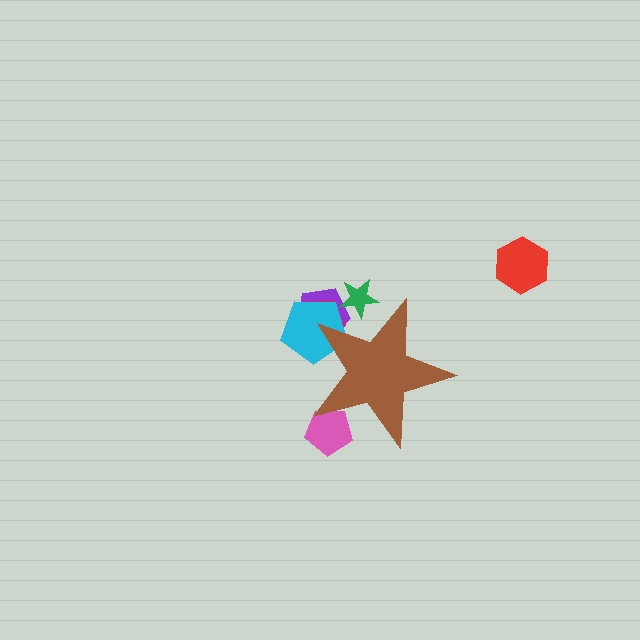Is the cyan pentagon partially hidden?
Yes, the cyan pentagon is partially hidden behind the brown star.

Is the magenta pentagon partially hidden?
Yes, the magenta pentagon is partially hidden behind the brown star.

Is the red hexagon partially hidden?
No, the red hexagon is fully visible.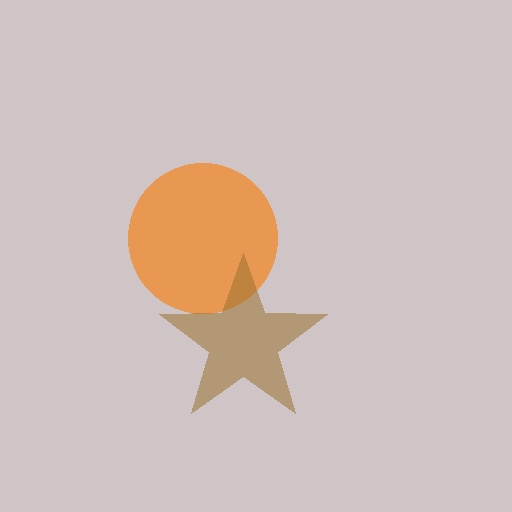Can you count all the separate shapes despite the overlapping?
Yes, there are 2 separate shapes.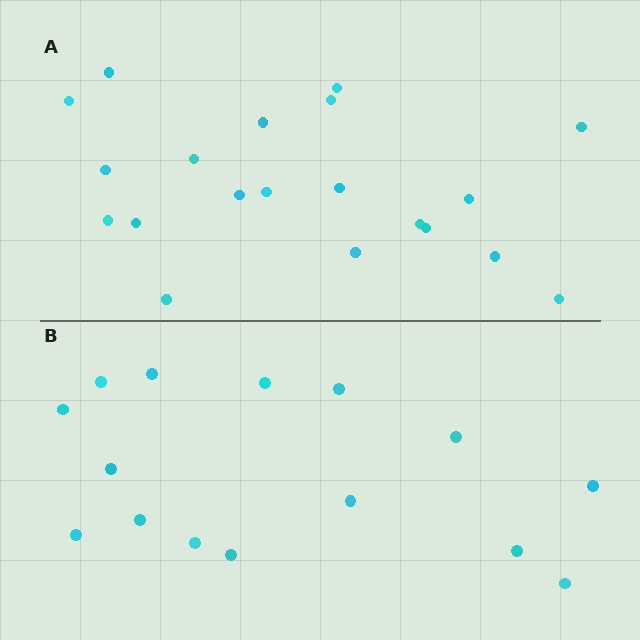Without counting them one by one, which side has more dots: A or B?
Region A (the top region) has more dots.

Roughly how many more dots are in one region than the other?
Region A has about 5 more dots than region B.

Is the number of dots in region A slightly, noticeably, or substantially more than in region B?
Region A has noticeably more, but not dramatically so. The ratio is roughly 1.3 to 1.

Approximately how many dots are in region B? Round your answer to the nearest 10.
About 20 dots. (The exact count is 15, which rounds to 20.)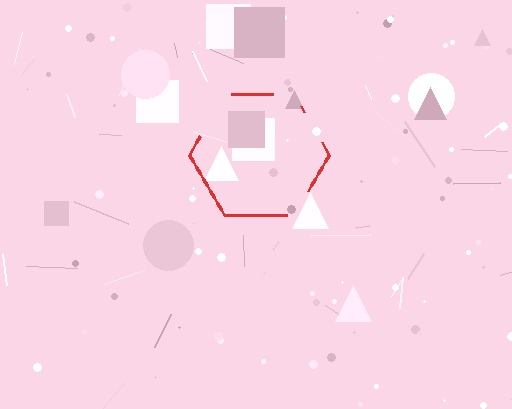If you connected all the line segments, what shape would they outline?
They would outline a hexagon.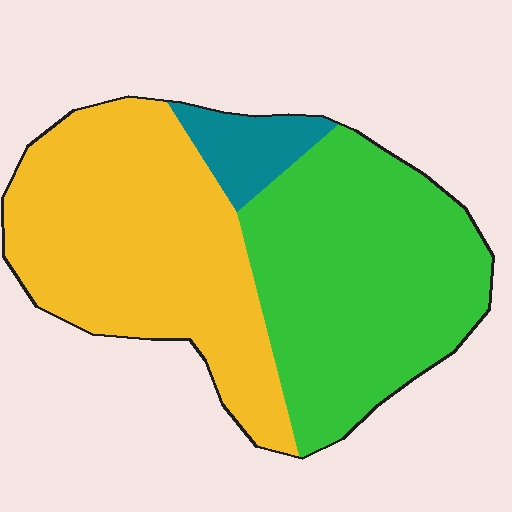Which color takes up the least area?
Teal, at roughly 10%.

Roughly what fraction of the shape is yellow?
Yellow takes up between a third and a half of the shape.